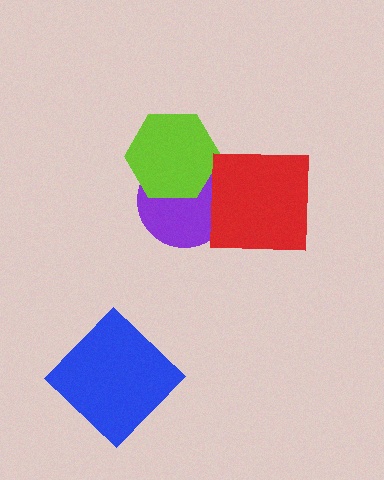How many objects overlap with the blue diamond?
0 objects overlap with the blue diamond.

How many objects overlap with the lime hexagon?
1 object overlaps with the lime hexagon.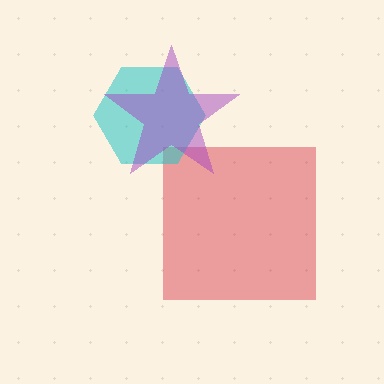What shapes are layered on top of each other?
The layered shapes are: a red square, a cyan hexagon, a purple star.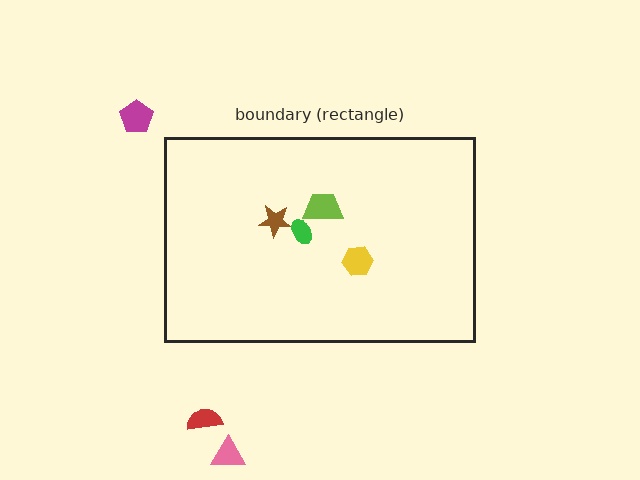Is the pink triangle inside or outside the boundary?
Outside.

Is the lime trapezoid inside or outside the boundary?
Inside.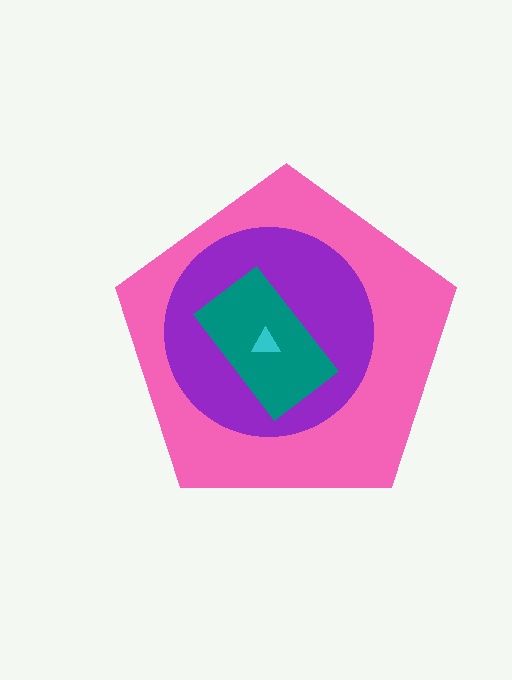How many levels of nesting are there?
4.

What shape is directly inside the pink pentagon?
The purple circle.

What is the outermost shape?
The pink pentagon.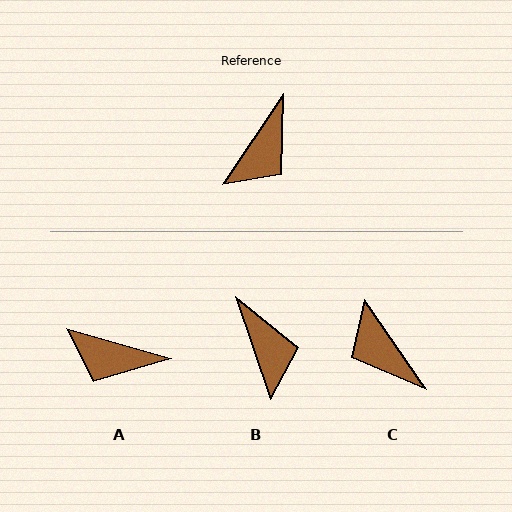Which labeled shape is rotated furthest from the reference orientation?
C, about 112 degrees away.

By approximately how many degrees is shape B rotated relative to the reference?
Approximately 52 degrees counter-clockwise.